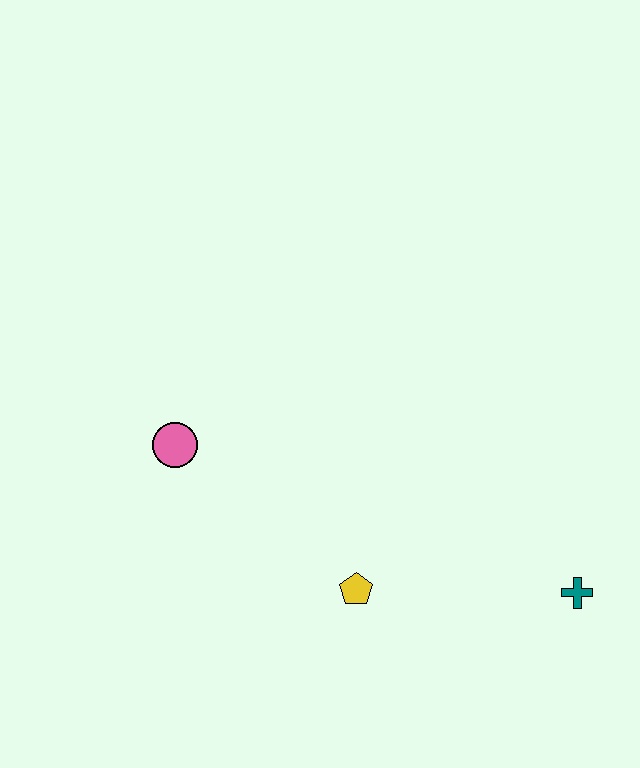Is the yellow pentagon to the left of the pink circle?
No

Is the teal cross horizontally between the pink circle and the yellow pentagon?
No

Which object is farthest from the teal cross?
The pink circle is farthest from the teal cross.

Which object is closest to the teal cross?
The yellow pentagon is closest to the teal cross.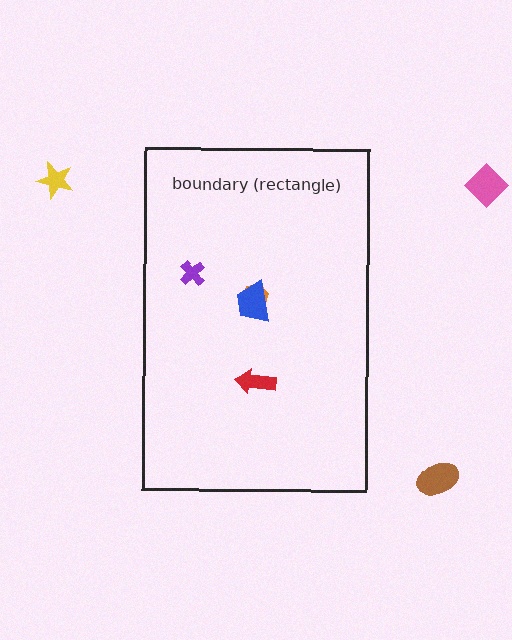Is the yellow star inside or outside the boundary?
Outside.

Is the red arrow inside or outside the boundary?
Inside.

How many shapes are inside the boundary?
4 inside, 3 outside.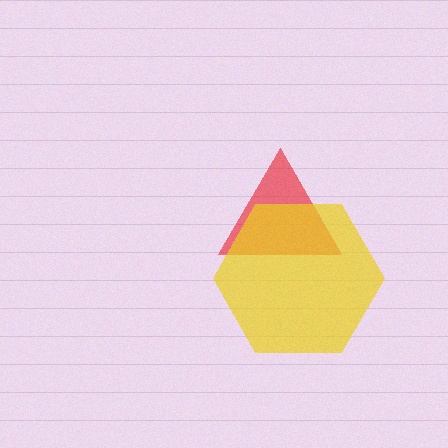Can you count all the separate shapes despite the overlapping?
Yes, there are 2 separate shapes.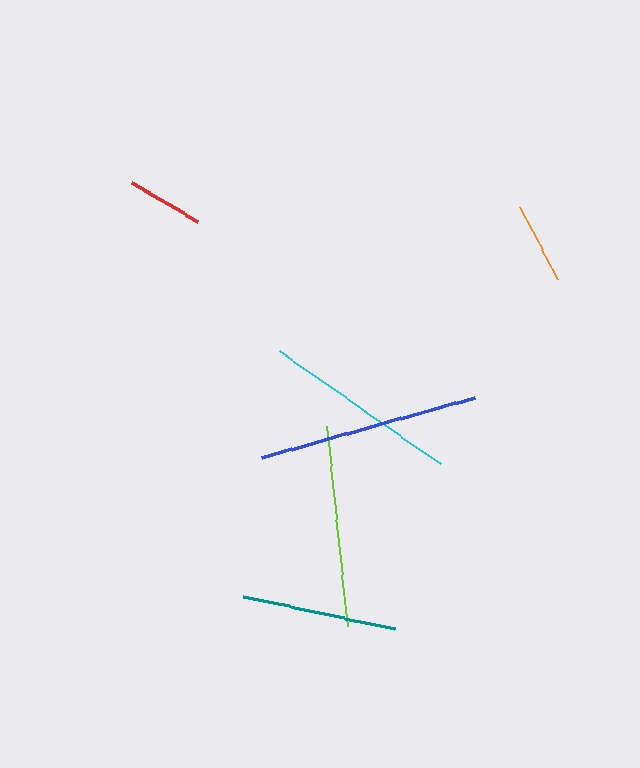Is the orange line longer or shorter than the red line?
The orange line is longer than the red line.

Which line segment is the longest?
The blue line is the longest at approximately 222 pixels.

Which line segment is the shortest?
The red line is the shortest at approximately 77 pixels.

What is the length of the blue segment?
The blue segment is approximately 222 pixels long.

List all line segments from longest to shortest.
From longest to shortest: blue, lime, cyan, teal, orange, red.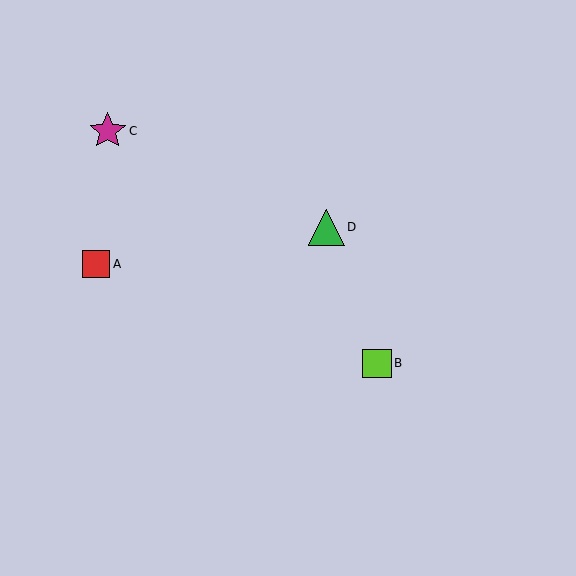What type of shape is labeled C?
Shape C is a magenta star.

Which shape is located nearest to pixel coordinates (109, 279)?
The red square (labeled A) at (96, 264) is nearest to that location.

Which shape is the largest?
The magenta star (labeled C) is the largest.